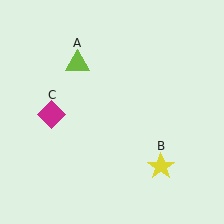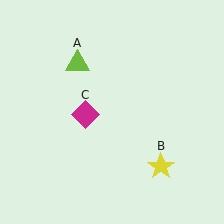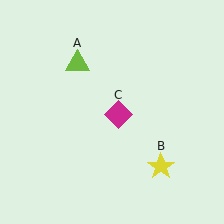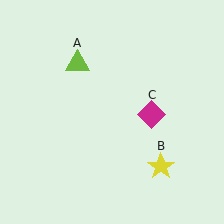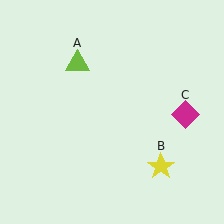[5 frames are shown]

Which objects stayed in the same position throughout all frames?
Lime triangle (object A) and yellow star (object B) remained stationary.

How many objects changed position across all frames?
1 object changed position: magenta diamond (object C).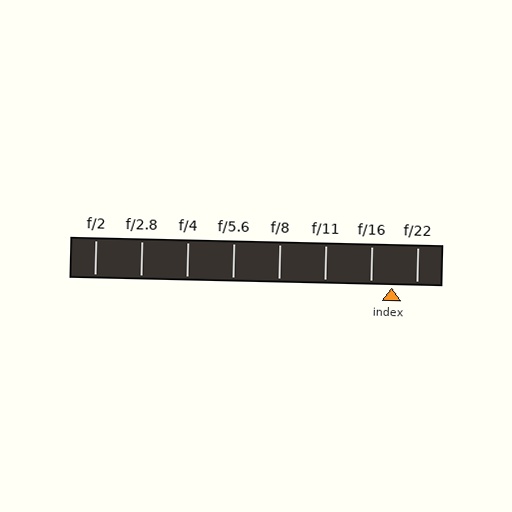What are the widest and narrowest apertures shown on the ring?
The widest aperture shown is f/2 and the narrowest is f/22.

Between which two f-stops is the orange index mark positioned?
The index mark is between f/16 and f/22.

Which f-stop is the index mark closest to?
The index mark is closest to f/16.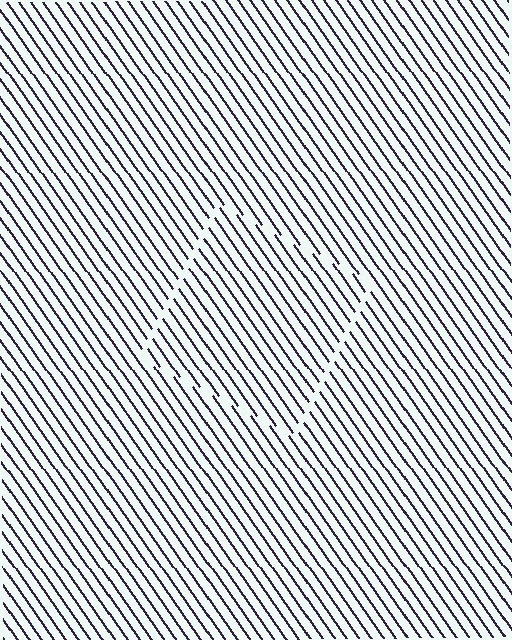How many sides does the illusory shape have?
4 sides — the line-ends trace a square.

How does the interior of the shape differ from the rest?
The interior of the shape contains the same grating, shifted by half a period — the contour is defined by the phase discontinuity where line-ends from the inner and outer gratings abut.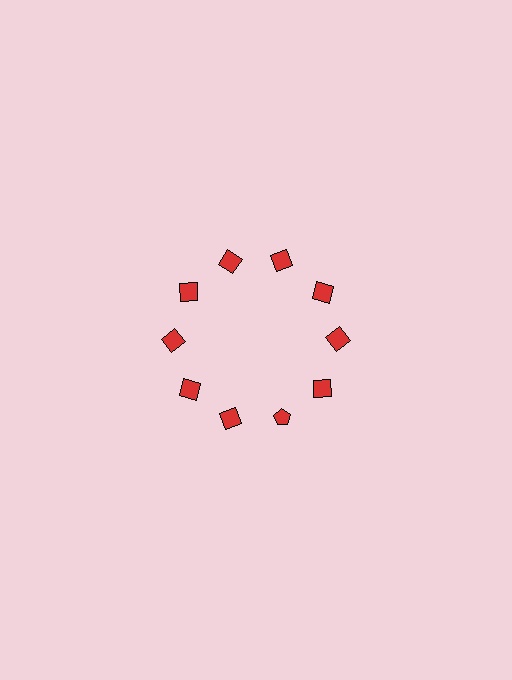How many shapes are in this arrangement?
There are 10 shapes arranged in a ring pattern.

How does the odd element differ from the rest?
It has a different shape: pentagon instead of square.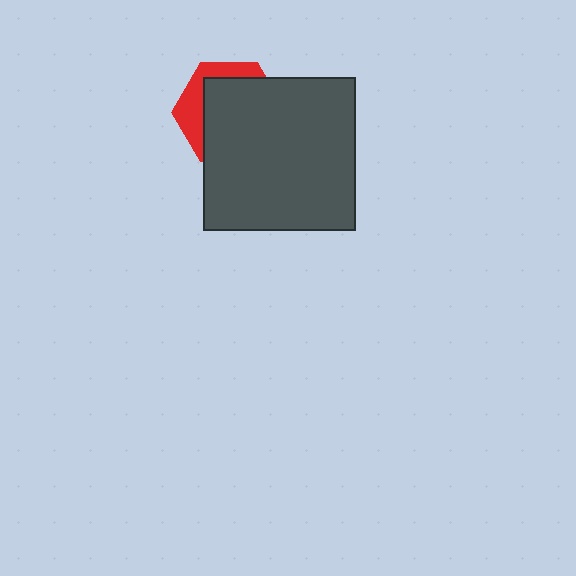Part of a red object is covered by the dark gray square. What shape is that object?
It is a hexagon.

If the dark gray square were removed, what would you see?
You would see the complete red hexagon.